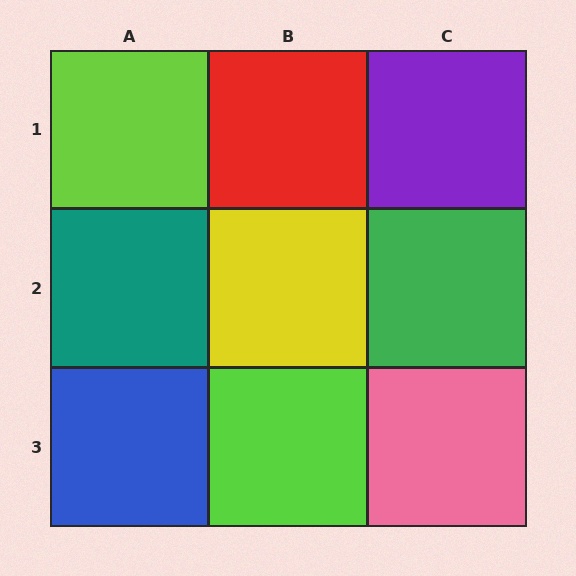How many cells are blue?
1 cell is blue.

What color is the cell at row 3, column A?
Blue.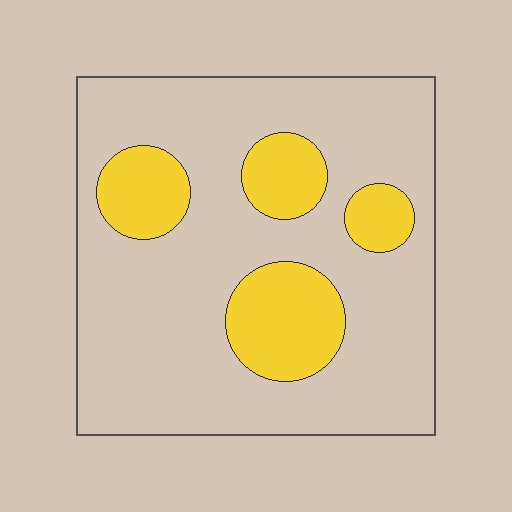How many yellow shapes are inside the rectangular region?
4.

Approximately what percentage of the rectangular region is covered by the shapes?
Approximately 20%.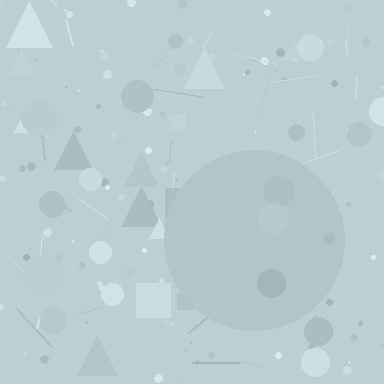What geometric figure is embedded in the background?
A circle is embedded in the background.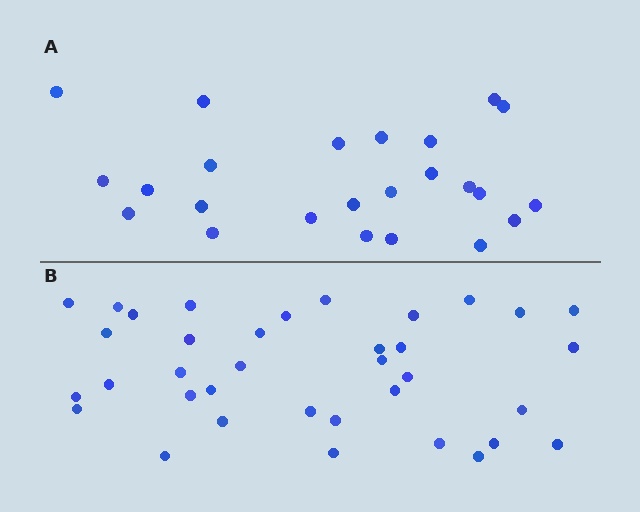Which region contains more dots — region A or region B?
Region B (the bottom region) has more dots.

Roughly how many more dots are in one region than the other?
Region B has roughly 12 or so more dots than region A.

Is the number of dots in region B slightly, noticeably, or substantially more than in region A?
Region B has substantially more. The ratio is roughly 1.5 to 1.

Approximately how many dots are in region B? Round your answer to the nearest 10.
About 40 dots. (The exact count is 36, which rounds to 40.)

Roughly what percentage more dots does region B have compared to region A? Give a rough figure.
About 50% more.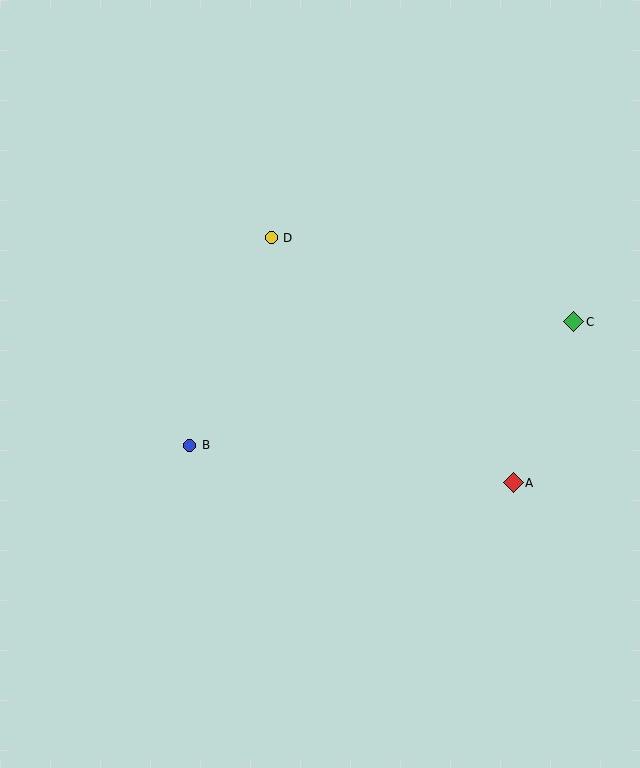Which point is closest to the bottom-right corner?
Point A is closest to the bottom-right corner.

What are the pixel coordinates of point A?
Point A is at (513, 483).